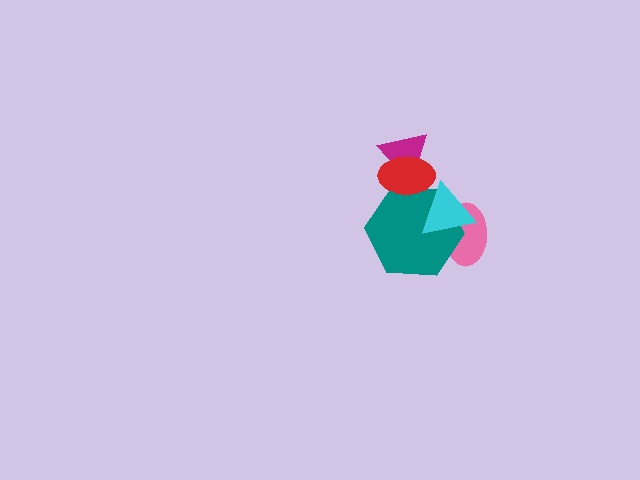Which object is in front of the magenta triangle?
The red ellipse is in front of the magenta triangle.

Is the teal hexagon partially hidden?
Yes, it is partially covered by another shape.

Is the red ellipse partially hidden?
Yes, it is partially covered by another shape.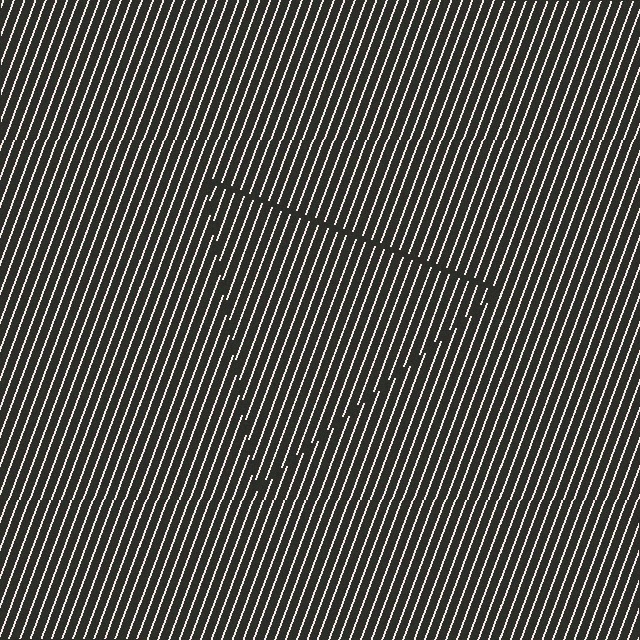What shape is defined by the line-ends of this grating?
An illusory triangle. The interior of the shape contains the same grating, shifted by half a period — the contour is defined by the phase discontinuity where line-ends from the inner and outer gratings abut.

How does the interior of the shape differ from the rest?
The interior of the shape contains the same grating, shifted by half a period — the contour is defined by the phase discontinuity where line-ends from the inner and outer gratings abut.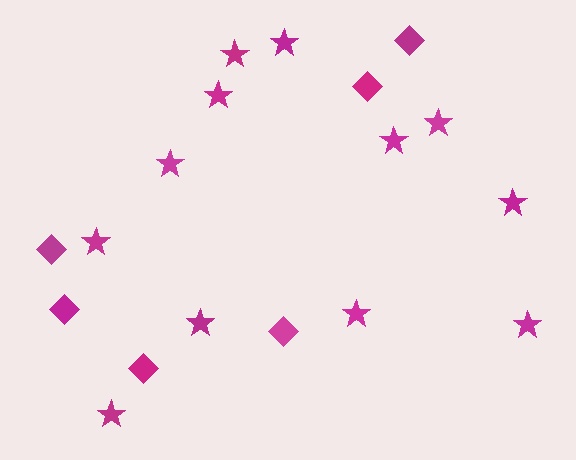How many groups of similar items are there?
There are 2 groups: one group of diamonds (6) and one group of stars (12).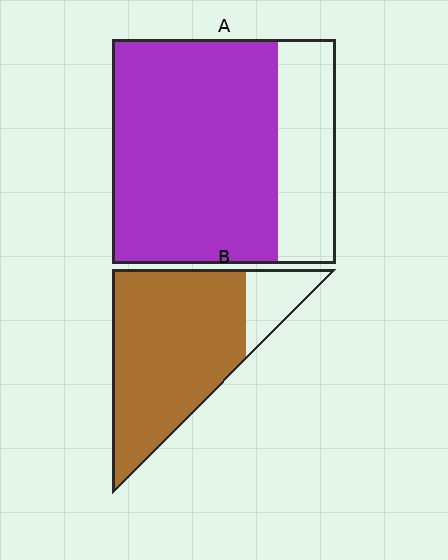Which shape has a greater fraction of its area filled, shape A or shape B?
Shape B.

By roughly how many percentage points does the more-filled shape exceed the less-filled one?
By roughly 10 percentage points (B over A).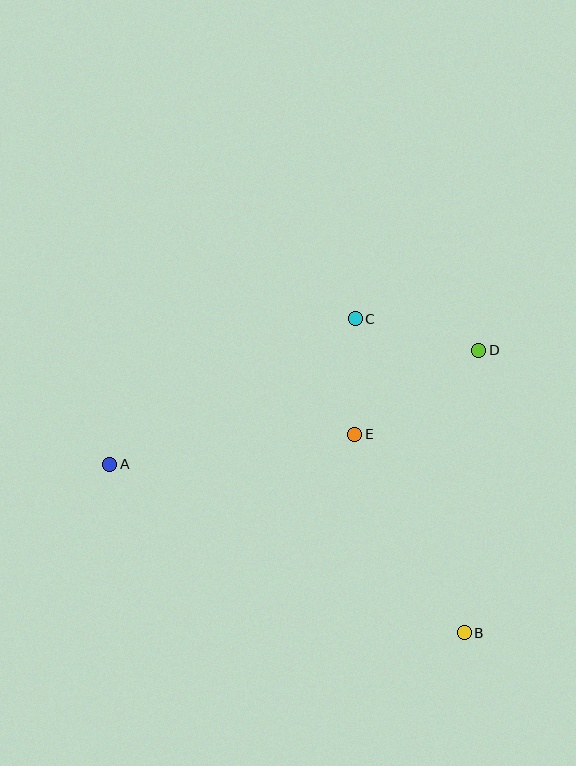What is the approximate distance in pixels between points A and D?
The distance between A and D is approximately 386 pixels.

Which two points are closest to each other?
Points C and E are closest to each other.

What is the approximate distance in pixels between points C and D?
The distance between C and D is approximately 127 pixels.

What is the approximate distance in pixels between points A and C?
The distance between A and C is approximately 285 pixels.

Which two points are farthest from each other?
Points A and B are farthest from each other.